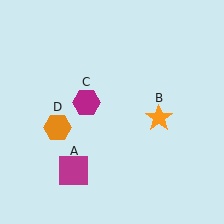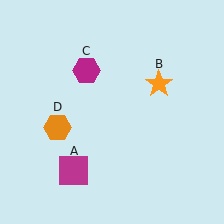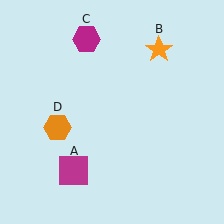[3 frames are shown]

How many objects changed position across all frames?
2 objects changed position: orange star (object B), magenta hexagon (object C).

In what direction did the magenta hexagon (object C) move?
The magenta hexagon (object C) moved up.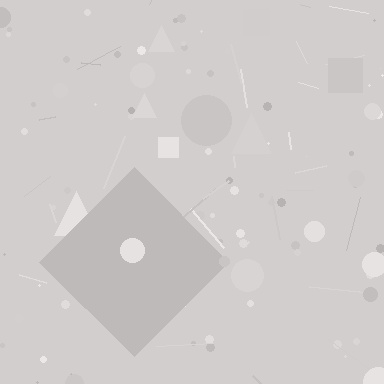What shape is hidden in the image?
A diamond is hidden in the image.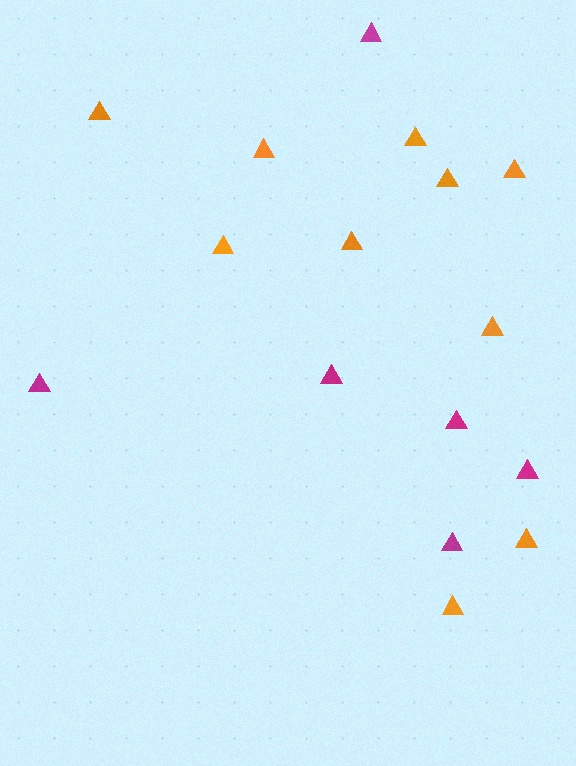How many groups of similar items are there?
There are 2 groups: one group of magenta triangles (6) and one group of orange triangles (10).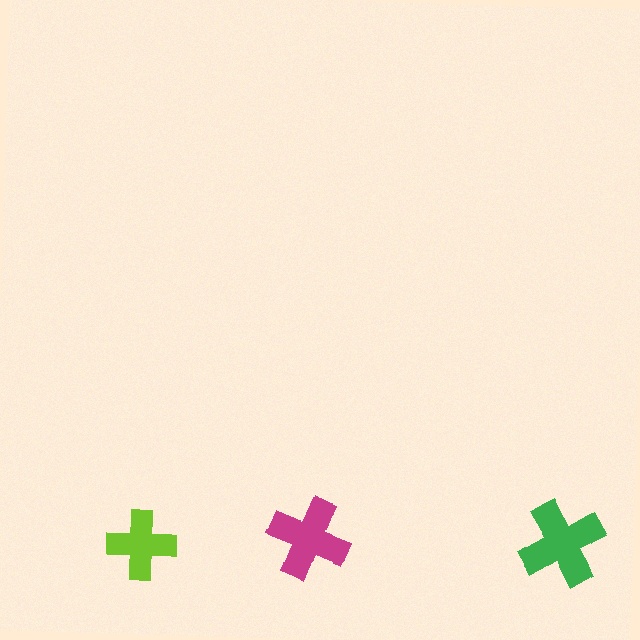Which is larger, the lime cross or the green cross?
The green one.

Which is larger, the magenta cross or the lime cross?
The magenta one.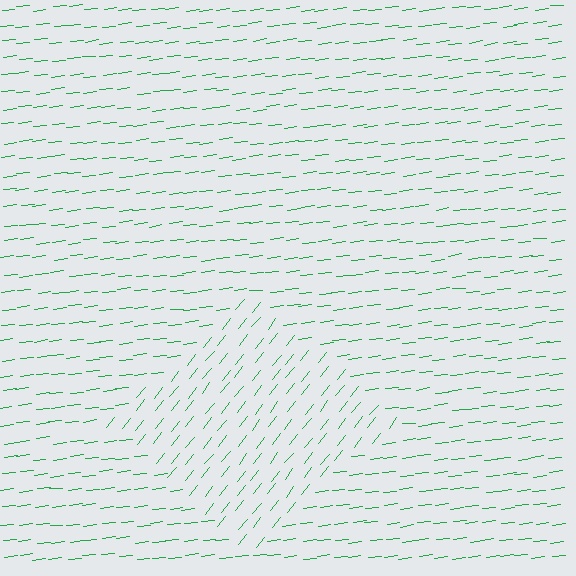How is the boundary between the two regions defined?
The boundary is defined purely by a change in line orientation (approximately 45 degrees difference). All lines are the same color and thickness.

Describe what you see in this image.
The image is filled with small green line segments. A diamond region in the image has lines oriented differently from the surrounding lines, creating a visible texture boundary.